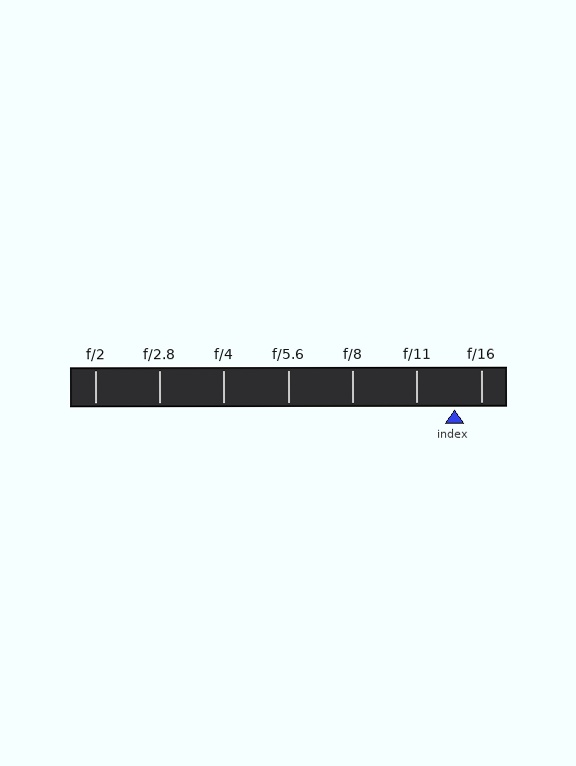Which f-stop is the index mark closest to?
The index mark is closest to f/16.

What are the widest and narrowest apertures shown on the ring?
The widest aperture shown is f/2 and the narrowest is f/16.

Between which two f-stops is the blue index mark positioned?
The index mark is between f/11 and f/16.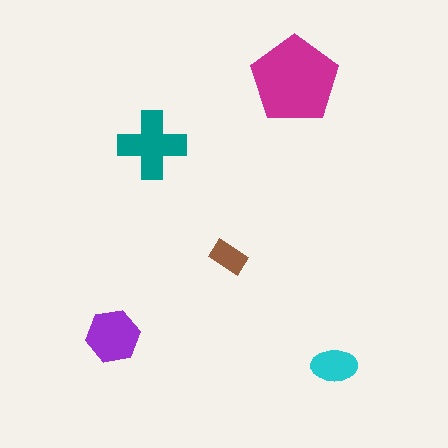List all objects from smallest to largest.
The brown rectangle, the cyan ellipse, the purple hexagon, the teal cross, the magenta pentagon.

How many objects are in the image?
There are 5 objects in the image.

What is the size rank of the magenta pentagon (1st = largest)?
1st.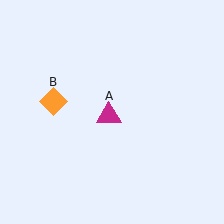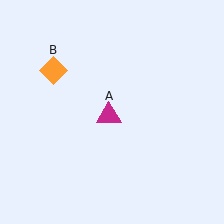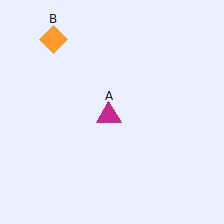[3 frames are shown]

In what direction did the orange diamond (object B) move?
The orange diamond (object B) moved up.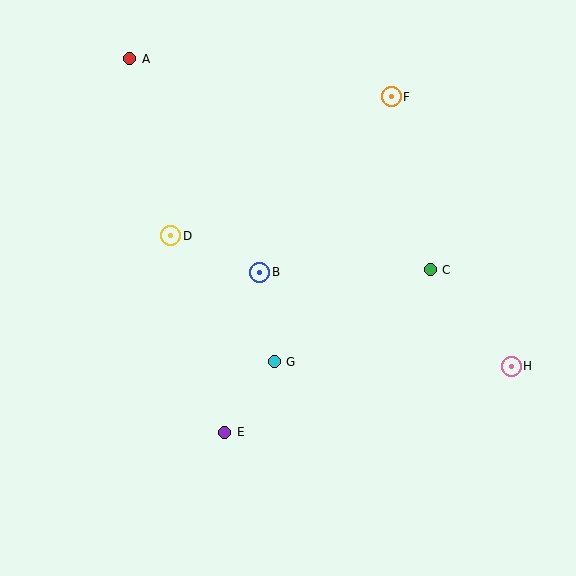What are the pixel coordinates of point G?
Point G is at (274, 362).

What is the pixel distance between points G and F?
The distance between G and F is 290 pixels.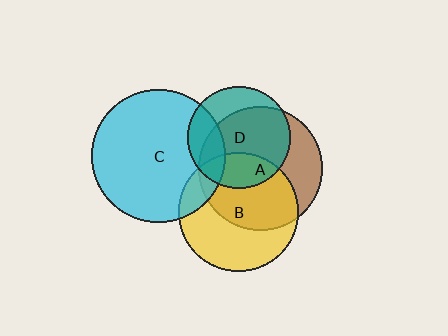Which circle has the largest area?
Circle C (cyan).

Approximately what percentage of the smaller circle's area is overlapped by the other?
Approximately 10%.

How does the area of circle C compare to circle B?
Approximately 1.2 times.